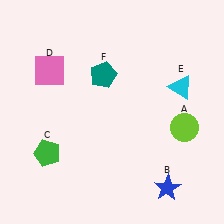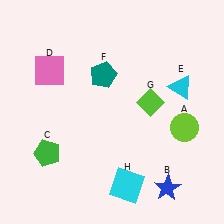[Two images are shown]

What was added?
A lime diamond (G), a cyan square (H) were added in Image 2.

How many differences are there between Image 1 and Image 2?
There are 2 differences between the two images.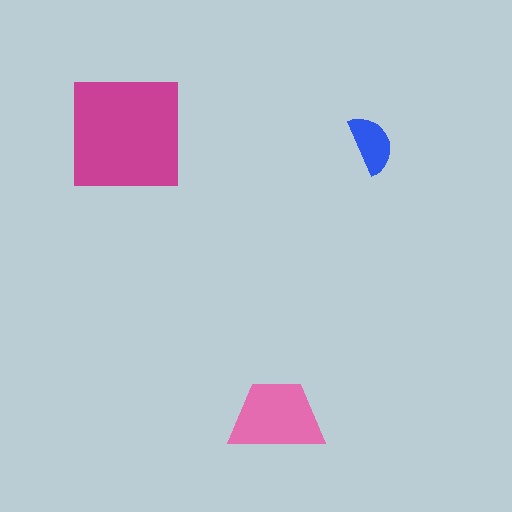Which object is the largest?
The magenta square.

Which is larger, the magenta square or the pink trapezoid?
The magenta square.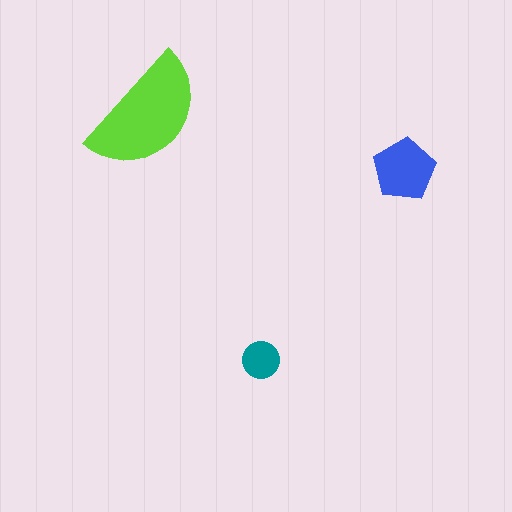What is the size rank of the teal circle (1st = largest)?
3rd.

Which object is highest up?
The lime semicircle is topmost.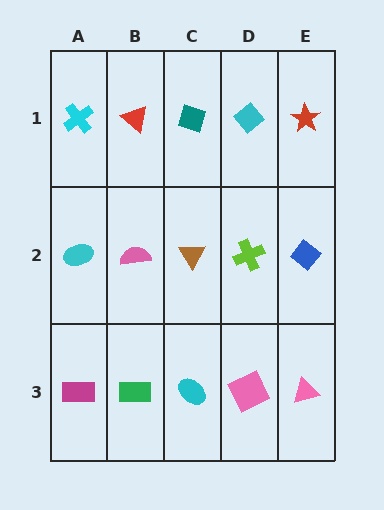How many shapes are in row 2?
5 shapes.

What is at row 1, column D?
A cyan diamond.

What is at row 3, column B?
A green rectangle.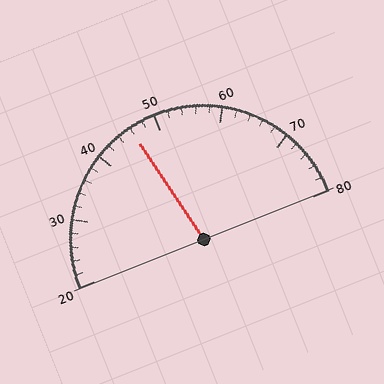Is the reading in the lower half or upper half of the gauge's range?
The reading is in the lower half of the range (20 to 80).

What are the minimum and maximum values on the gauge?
The gauge ranges from 20 to 80.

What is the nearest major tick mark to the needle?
The nearest major tick mark is 50.